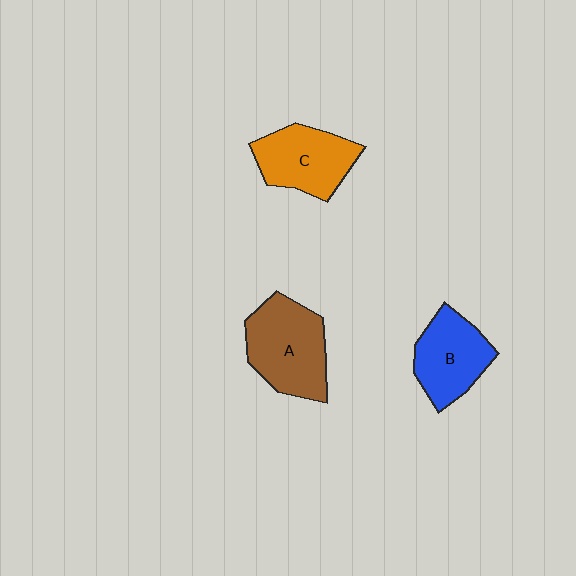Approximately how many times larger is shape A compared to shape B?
Approximately 1.2 times.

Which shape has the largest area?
Shape A (brown).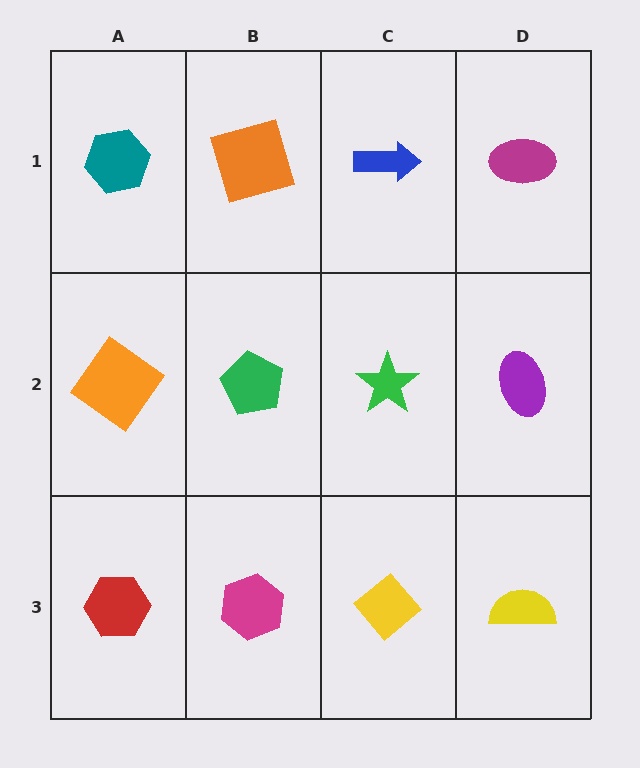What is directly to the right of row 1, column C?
A magenta ellipse.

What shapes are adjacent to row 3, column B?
A green pentagon (row 2, column B), a red hexagon (row 3, column A), a yellow diamond (row 3, column C).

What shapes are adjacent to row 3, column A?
An orange diamond (row 2, column A), a magenta hexagon (row 3, column B).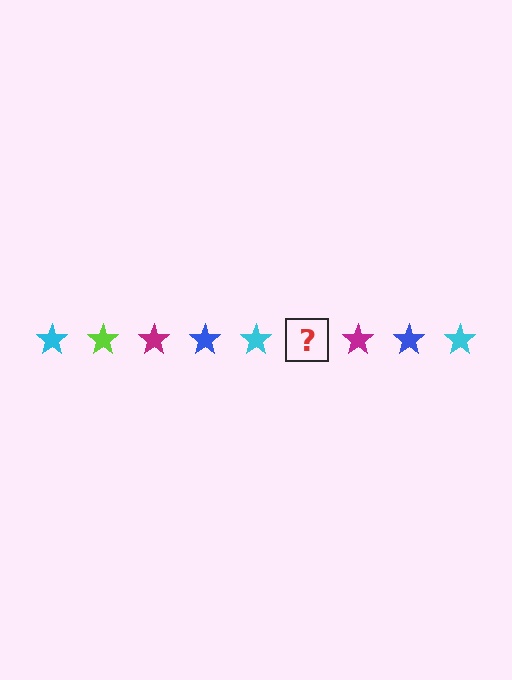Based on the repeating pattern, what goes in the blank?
The blank should be a lime star.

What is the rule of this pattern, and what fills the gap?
The rule is that the pattern cycles through cyan, lime, magenta, blue stars. The gap should be filled with a lime star.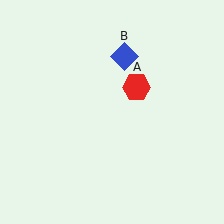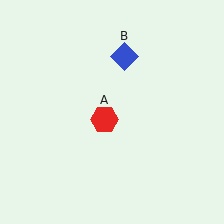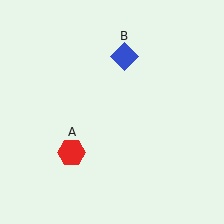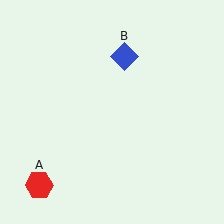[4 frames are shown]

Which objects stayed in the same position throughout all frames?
Blue diamond (object B) remained stationary.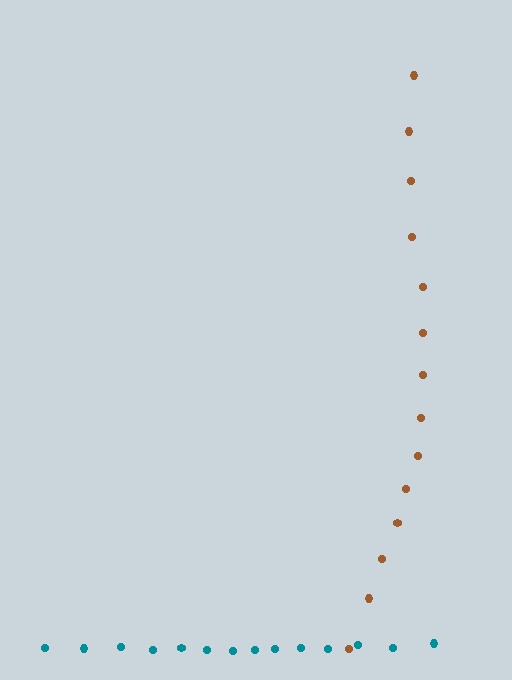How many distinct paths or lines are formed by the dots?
There are 2 distinct paths.